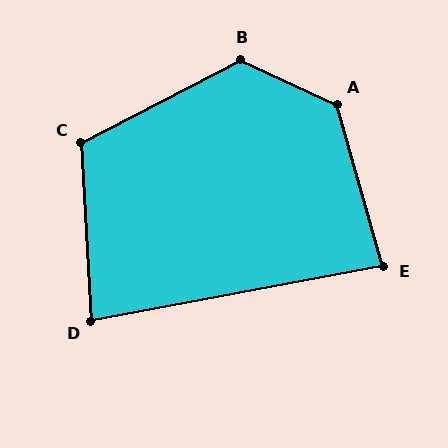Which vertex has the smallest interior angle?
D, at approximately 83 degrees.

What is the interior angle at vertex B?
Approximately 128 degrees (obtuse).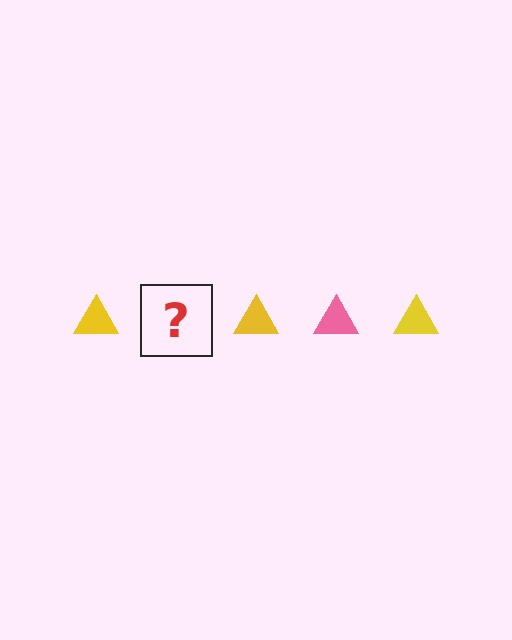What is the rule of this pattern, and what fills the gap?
The rule is that the pattern cycles through yellow, pink triangles. The gap should be filled with a pink triangle.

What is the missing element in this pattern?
The missing element is a pink triangle.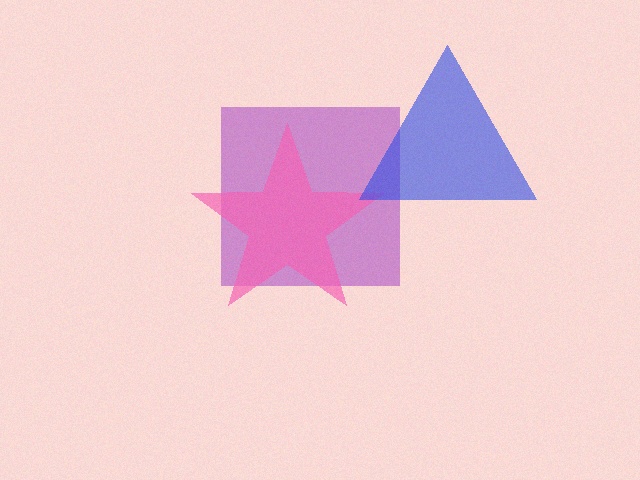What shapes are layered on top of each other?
The layered shapes are: a purple square, a pink star, a blue triangle.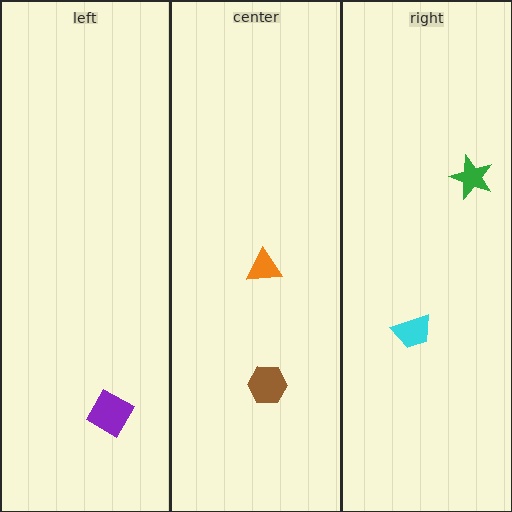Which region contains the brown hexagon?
The center region.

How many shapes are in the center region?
2.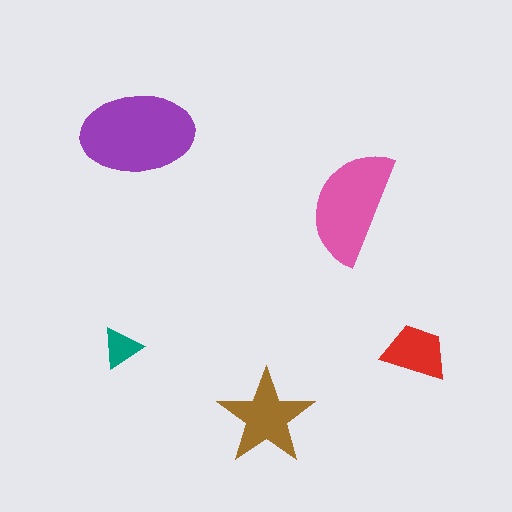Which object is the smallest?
The teal triangle.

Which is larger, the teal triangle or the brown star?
The brown star.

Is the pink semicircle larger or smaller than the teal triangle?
Larger.